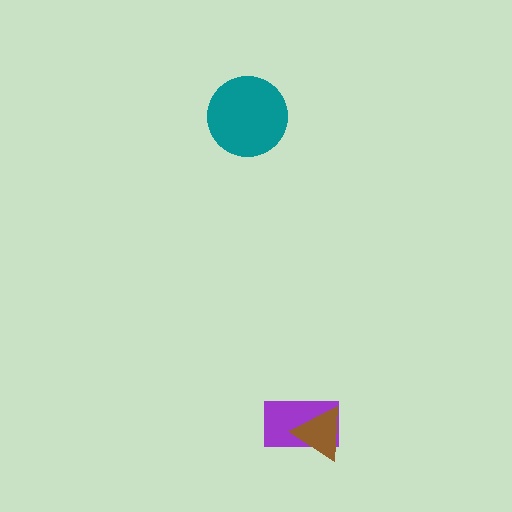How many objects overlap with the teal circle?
0 objects overlap with the teal circle.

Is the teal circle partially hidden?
No, no other shape covers it.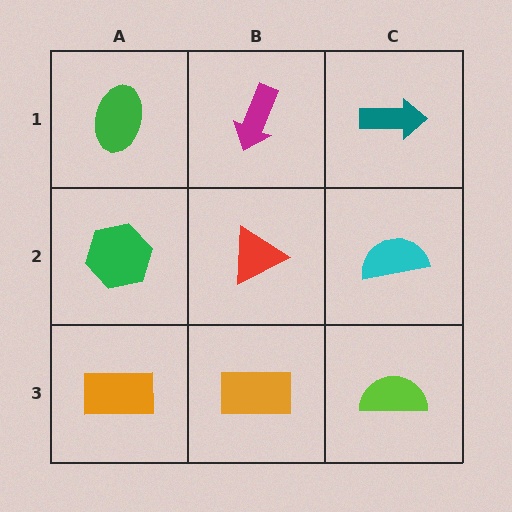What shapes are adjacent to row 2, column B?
A magenta arrow (row 1, column B), an orange rectangle (row 3, column B), a green hexagon (row 2, column A), a cyan semicircle (row 2, column C).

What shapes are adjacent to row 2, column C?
A teal arrow (row 1, column C), a lime semicircle (row 3, column C), a red triangle (row 2, column B).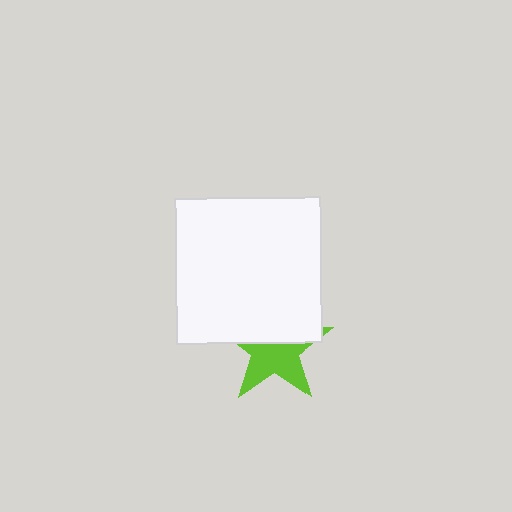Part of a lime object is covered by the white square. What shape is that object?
It is a star.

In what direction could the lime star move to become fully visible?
The lime star could move down. That would shift it out from behind the white square entirely.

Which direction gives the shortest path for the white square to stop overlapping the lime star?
Moving up gives the shortest separation.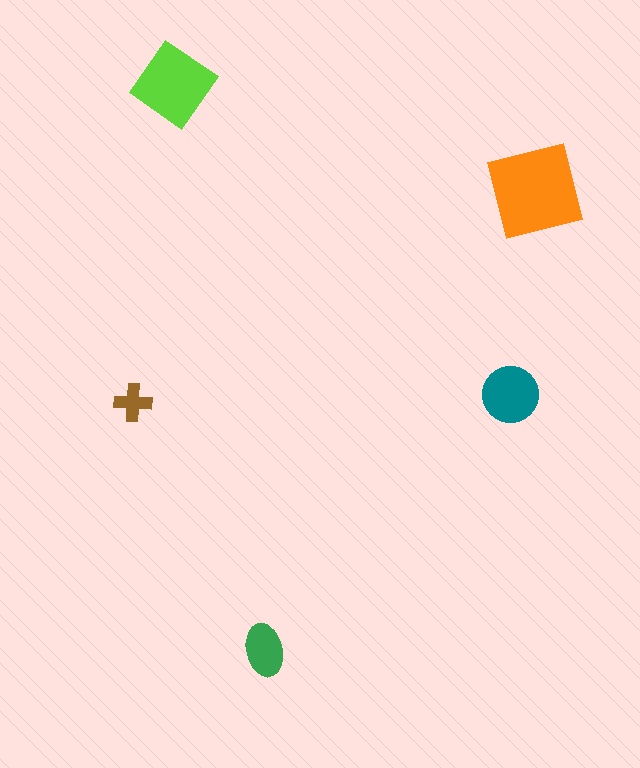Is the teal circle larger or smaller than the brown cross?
Larger.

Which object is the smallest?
The brown cross.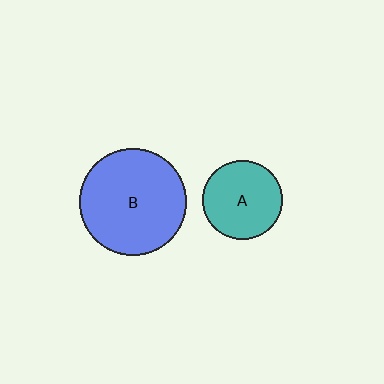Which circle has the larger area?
Circle B (blue).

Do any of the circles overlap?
No, none of the circles overlap.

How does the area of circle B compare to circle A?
Approximately 1.8 times.